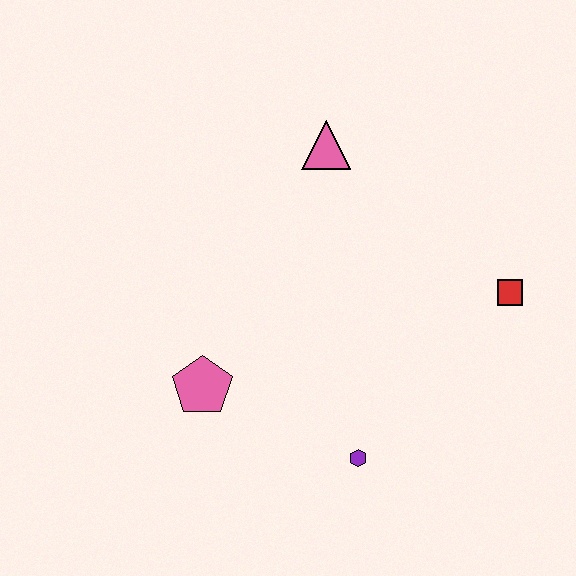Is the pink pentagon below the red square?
Yes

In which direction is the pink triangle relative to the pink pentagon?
The pink triangle is above the pink pentagon.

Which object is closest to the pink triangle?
The red square is closest to the pink triangle.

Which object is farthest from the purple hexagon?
The pink triangle is farthest from the purple hexagon.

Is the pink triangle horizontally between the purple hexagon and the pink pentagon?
Yes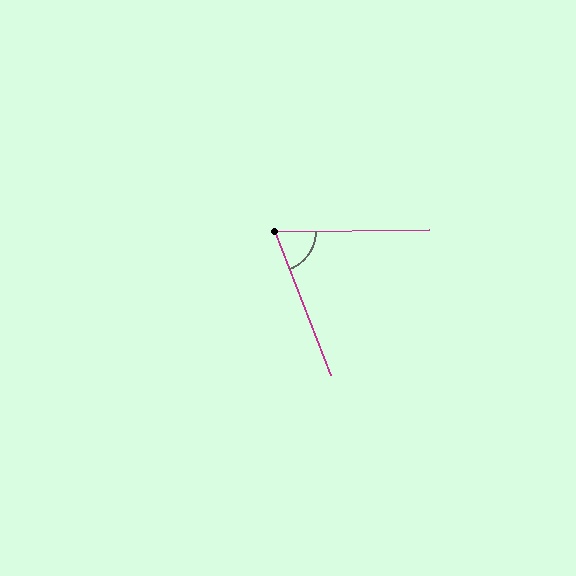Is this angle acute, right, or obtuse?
It is acute.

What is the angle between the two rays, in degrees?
Approximately 69 degrees.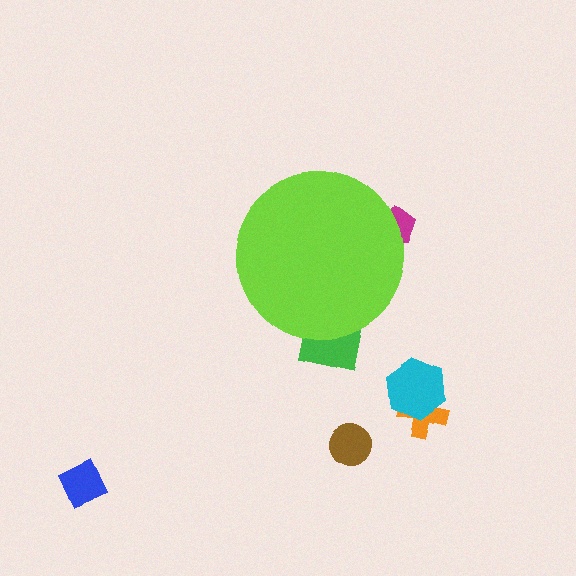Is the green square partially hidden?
Yes, the green square is partially hidden behind the lime circle.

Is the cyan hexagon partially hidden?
No, the cyan hexagon is fully visible.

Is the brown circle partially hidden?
No, the brown circle is fully visible.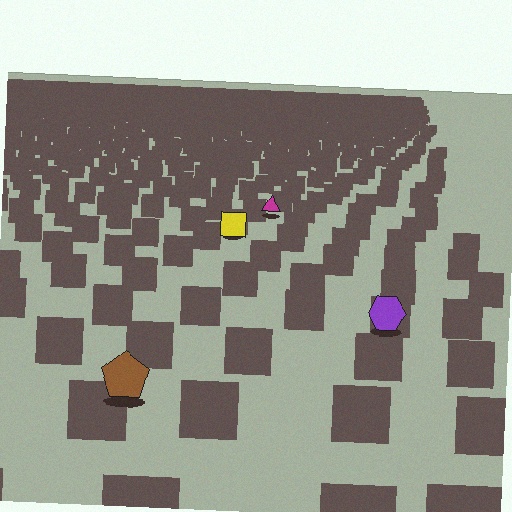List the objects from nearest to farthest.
From nearest to farthest: the brown pentagon, the purple hexagon, the yellow square, the magenta triangle.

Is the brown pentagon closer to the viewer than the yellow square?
Yes. The brown pentagon is closer — you can tell from the texture gradient: the ground texture is coarser near it.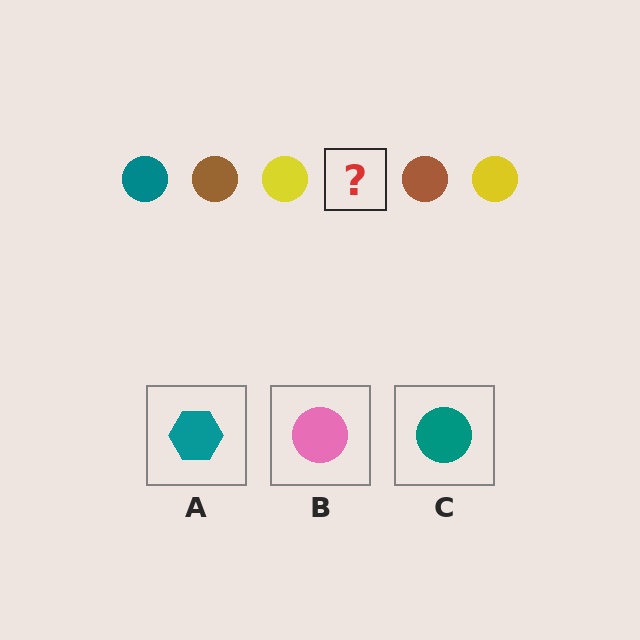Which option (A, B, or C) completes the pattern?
C.